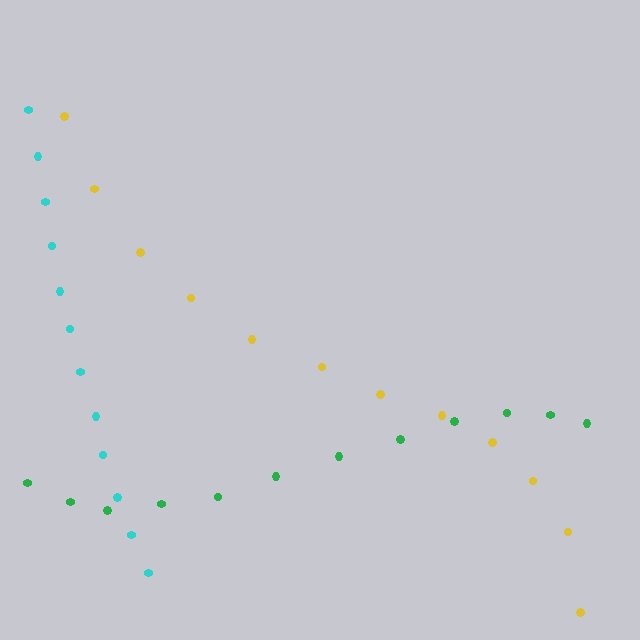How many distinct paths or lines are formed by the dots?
There are 3 distinct paths.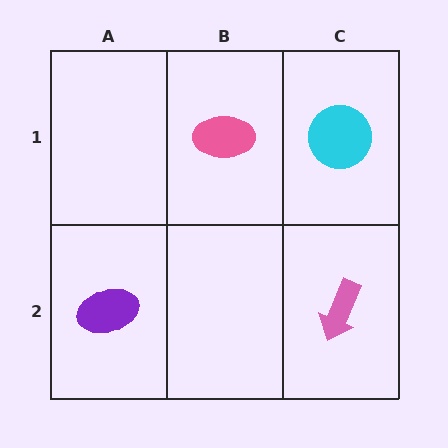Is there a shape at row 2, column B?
No, that cell is empty.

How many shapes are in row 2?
2 shapes.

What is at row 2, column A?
A purple ellipse.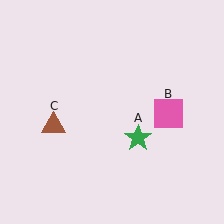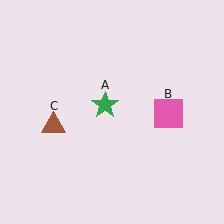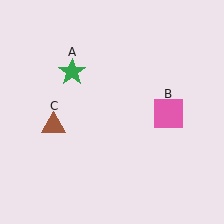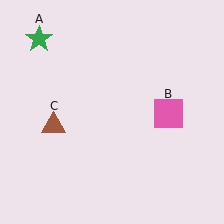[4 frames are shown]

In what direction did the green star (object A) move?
The green star (object A) moved up and to the left.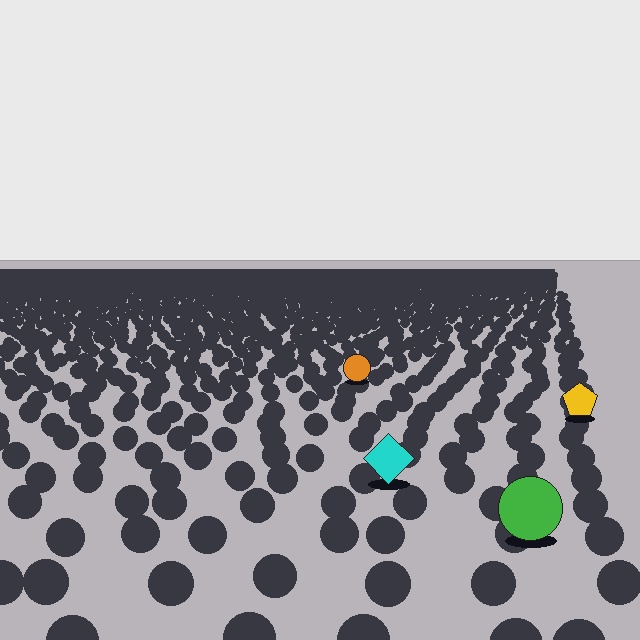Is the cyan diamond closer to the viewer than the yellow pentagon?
Yes. The cyan diamond is closer — you can tell from the texture gradient: the ground texture is coarser near it.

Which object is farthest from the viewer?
The orange circle is farthest from the viewer. It appears smaller and the ground texture around it is denser.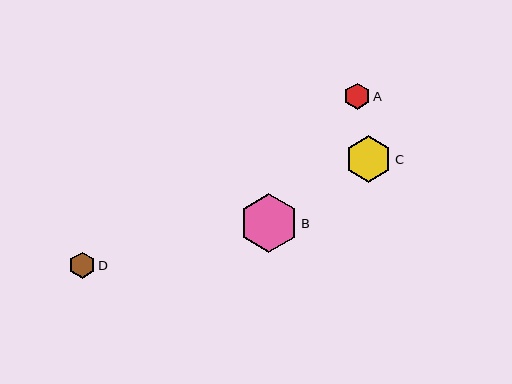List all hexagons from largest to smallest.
From largest to smallest: B, C, A, D.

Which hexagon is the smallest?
Hexagon D is the smallest with a size of approximately 26 pixels.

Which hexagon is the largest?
Hexagon B is the largest with a size of approximately 59 pixels.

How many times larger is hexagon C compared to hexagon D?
Hexagon C is approximately 1.8 times the size of hexagon D.